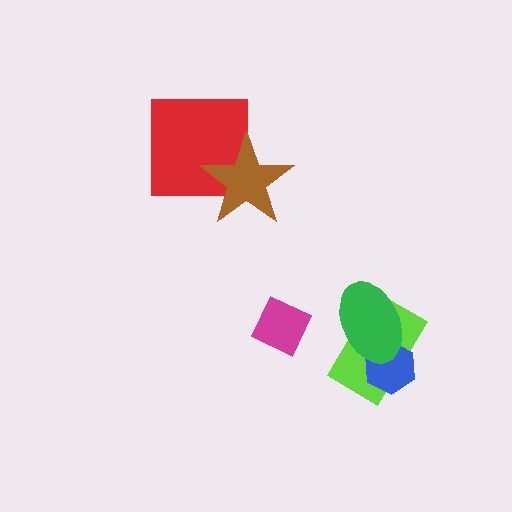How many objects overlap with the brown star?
1 object overlaps with the brown star.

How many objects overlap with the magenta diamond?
0 objects overlap with the magenta diamond.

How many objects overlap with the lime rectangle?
2 objects overlap with the lime rectangle.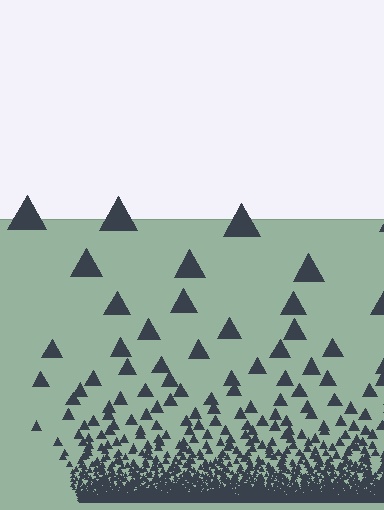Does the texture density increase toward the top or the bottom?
Density increases toward the bottom.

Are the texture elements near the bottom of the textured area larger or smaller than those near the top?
Smaller. The gradient is inverted — elements near the bottom are smaller and denser.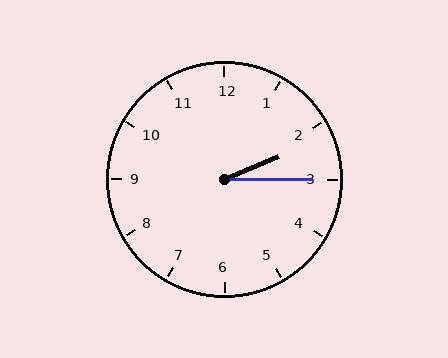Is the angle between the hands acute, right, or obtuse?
It is acute.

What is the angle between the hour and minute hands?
Approximately 22 degrees.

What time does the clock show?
2:15.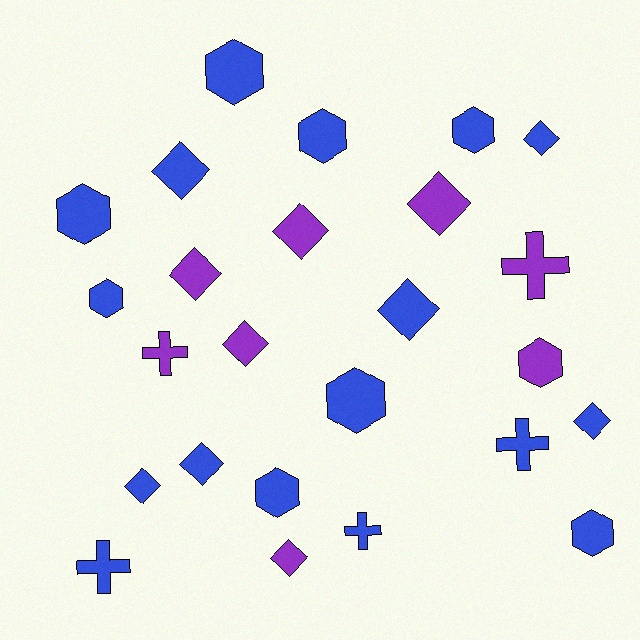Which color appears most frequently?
Blue, with 17 objects.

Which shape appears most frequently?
Diamond, with 11 objects.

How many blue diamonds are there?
There are 6 blue diamonds.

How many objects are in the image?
There are 25 objects.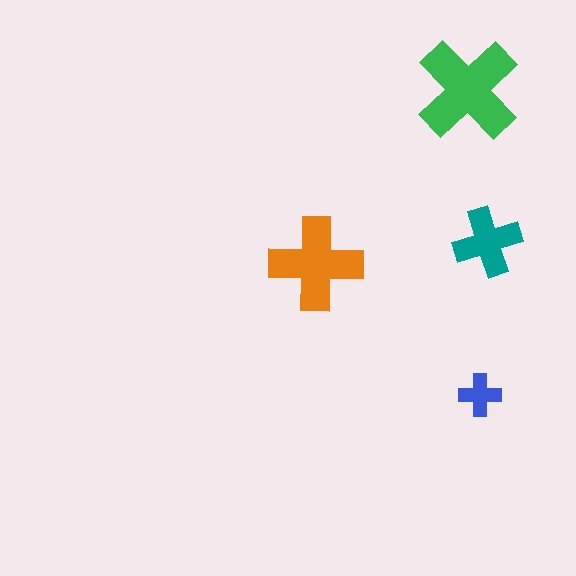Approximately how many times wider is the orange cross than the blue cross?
About 2 times wider.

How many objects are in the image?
There are 4 objects in the image.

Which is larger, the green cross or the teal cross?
The green one.